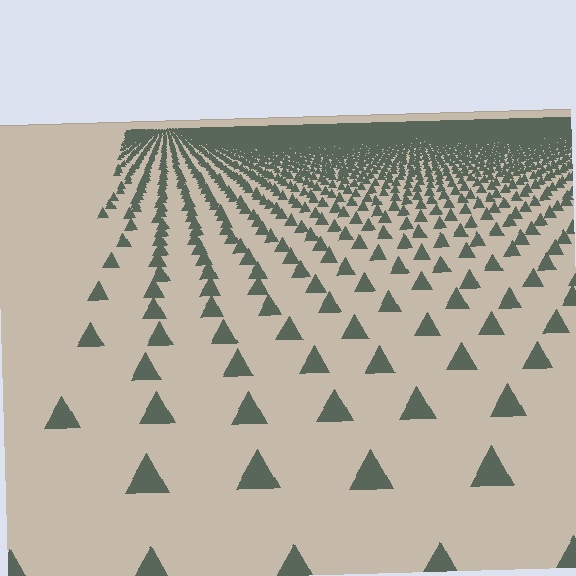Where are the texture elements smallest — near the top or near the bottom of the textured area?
Near the top.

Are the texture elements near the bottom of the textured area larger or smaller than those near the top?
Larger. Near the bottom, elements are closer to the viewer and appear at a bigger on-screen size.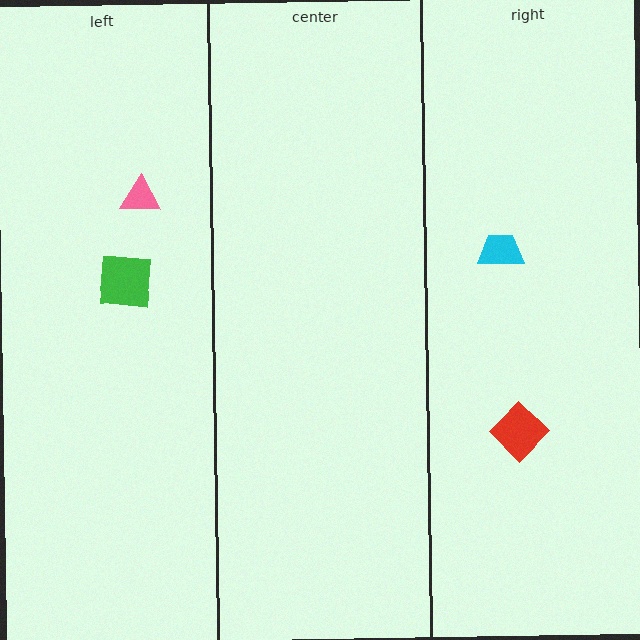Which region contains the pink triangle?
The left region.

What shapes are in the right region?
The cyan trapezoid, the red diamond.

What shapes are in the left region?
The green square, the pink triangle.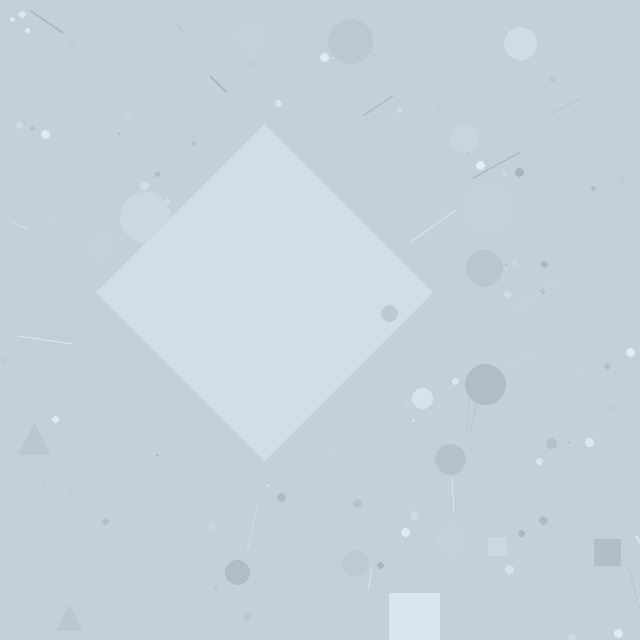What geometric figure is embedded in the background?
A diamond is embedded in the background.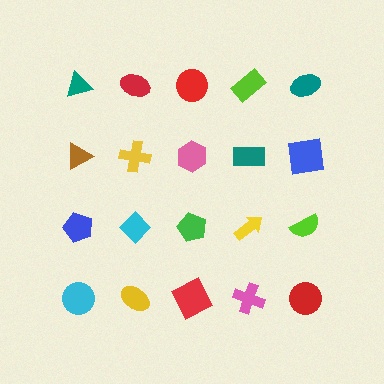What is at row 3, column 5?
A lime semicircle.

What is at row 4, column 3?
A red square.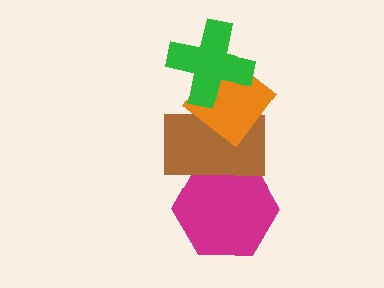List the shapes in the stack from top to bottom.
From top to bottom: the green cross, the orange diamond, the brown rectangle, the magenta hexagon.